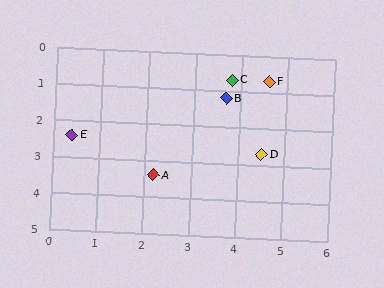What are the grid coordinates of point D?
Point D is at approximately (4.5, 2.7).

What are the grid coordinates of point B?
Point B is at approximately (3.7, 1.2).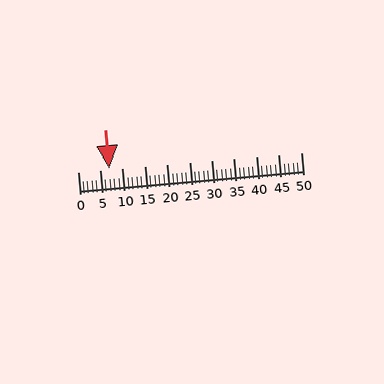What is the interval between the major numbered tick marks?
The major tick marks are spaced 5 units apart.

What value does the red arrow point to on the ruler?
The red arrow points to approximately 7.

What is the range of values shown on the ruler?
The ruler shows values from 0 to 50.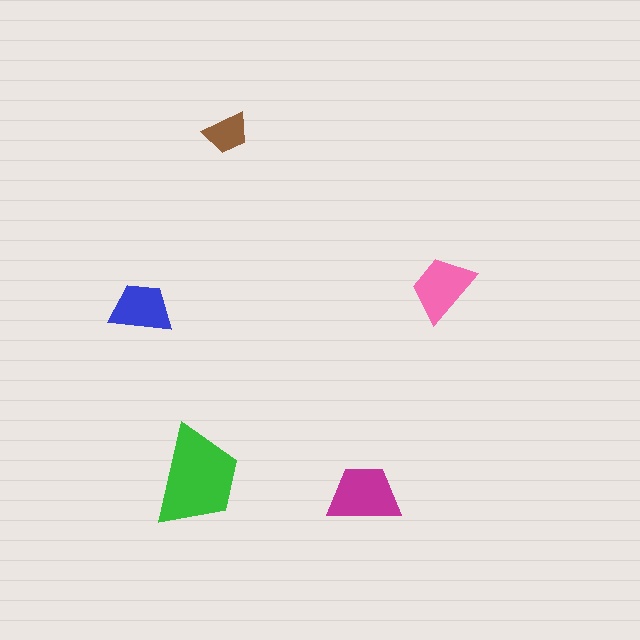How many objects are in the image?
There are 5 objects in the image.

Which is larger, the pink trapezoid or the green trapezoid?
The green one.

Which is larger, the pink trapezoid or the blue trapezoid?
The pink one.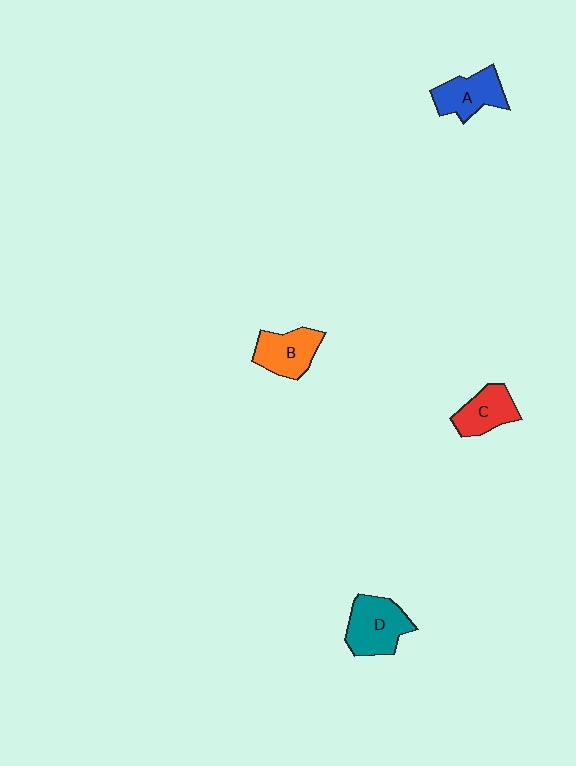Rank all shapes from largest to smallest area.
From largest to smallest: D (teal), A (blue), B (orange), C (red).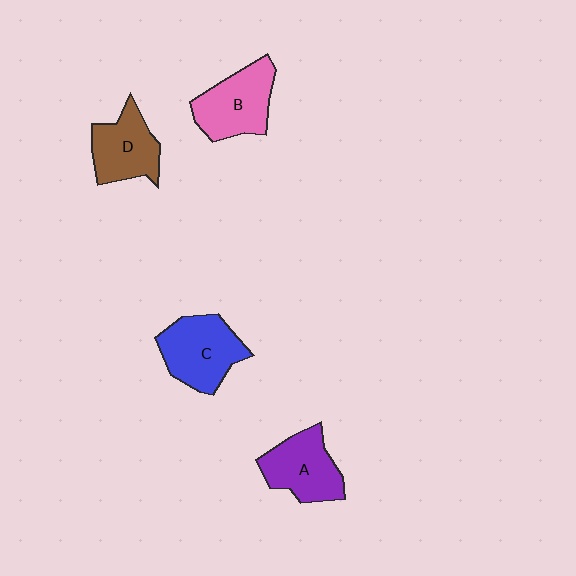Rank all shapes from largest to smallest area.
From largest to smallest: C (blue), B (pink), A (purple), D (brown).